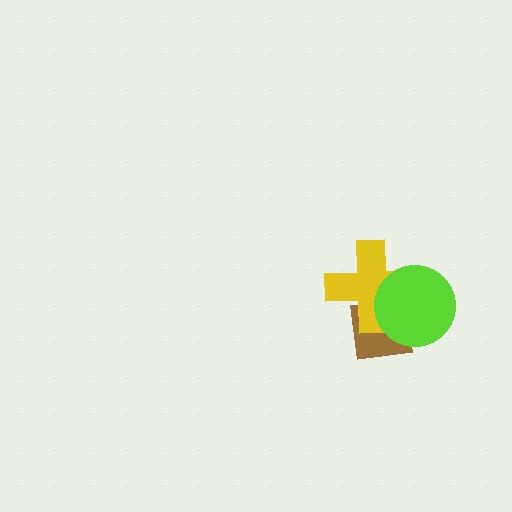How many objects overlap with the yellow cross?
2 objects overlap with the yellow cross.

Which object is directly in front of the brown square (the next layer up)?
The yellow cross is directly in front of the brown square.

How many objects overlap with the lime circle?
2 objects overlap with the lime circle.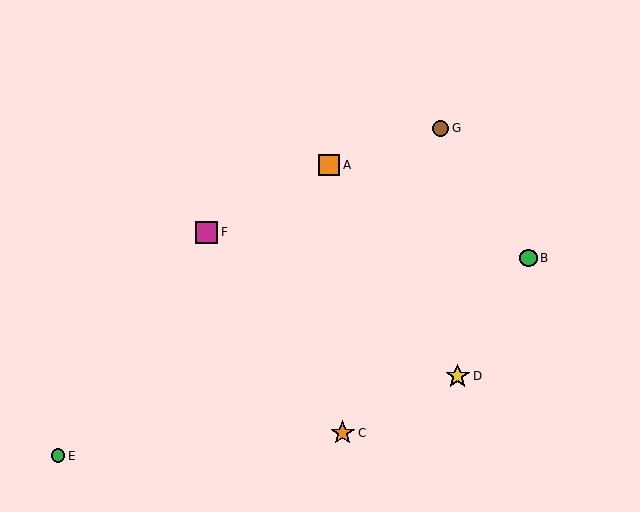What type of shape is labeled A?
Shape A is an orange square.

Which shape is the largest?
The yellow star (labeled D) is the largest.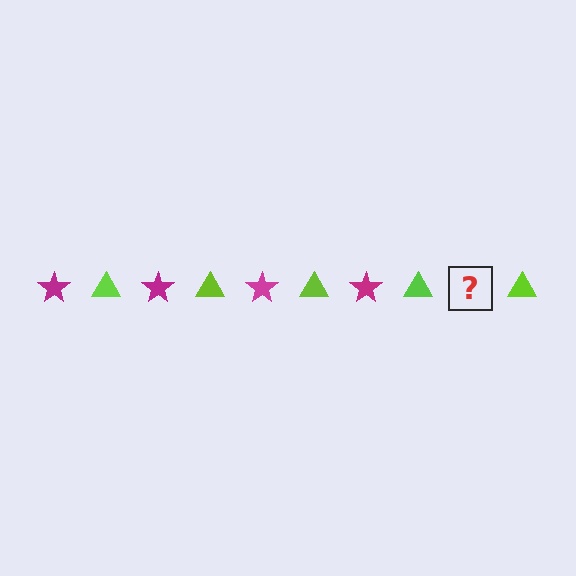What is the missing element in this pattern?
The missing element is a magenta star.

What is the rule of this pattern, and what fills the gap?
The rule is that the pattern alternates between magenta star and lime triangle. The gap should be filled with a magenta star.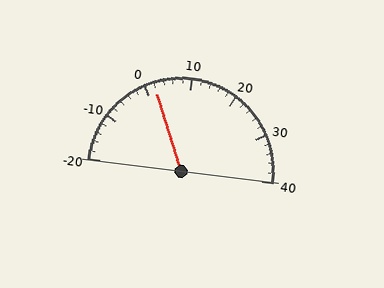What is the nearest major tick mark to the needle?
The nearest major tick mark is 0.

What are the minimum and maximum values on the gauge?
The gauge ranges from -20 to 40.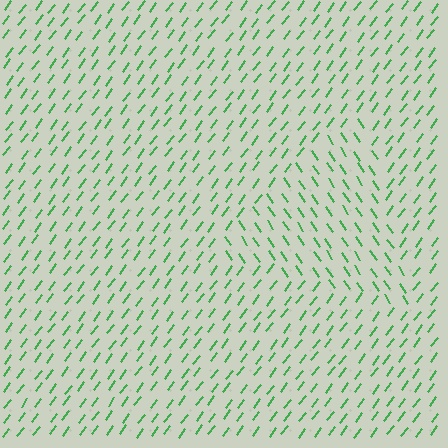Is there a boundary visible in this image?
Yes, there is a texture boundary formed by a change in line orientation.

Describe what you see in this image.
The image is filled with small green line segments. A triangle region in the image has lines oriented differently from the surrounding lines, creating a visible texture boundary.